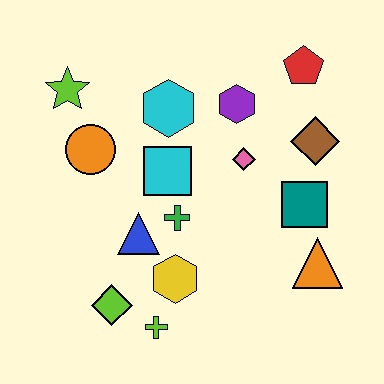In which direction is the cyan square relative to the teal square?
The cyan square is to the left of the teal square.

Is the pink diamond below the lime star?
Yes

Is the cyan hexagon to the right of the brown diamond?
No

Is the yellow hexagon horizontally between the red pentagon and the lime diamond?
Yes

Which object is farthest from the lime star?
The orange triangle is farthest from the lime star.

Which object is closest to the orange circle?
The lime star is closest to the orange circle.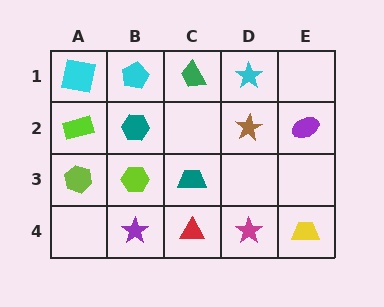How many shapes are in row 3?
3 shapes.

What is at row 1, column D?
A cyan star.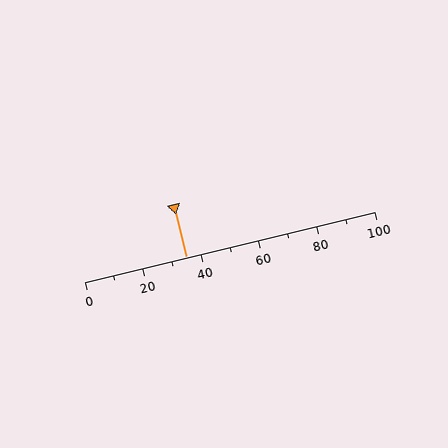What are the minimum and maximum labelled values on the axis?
The axis runs from 0 to 100.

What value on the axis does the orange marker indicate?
The marker indicates approximately 35.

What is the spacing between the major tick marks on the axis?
The major ticks are spaced 20 apart.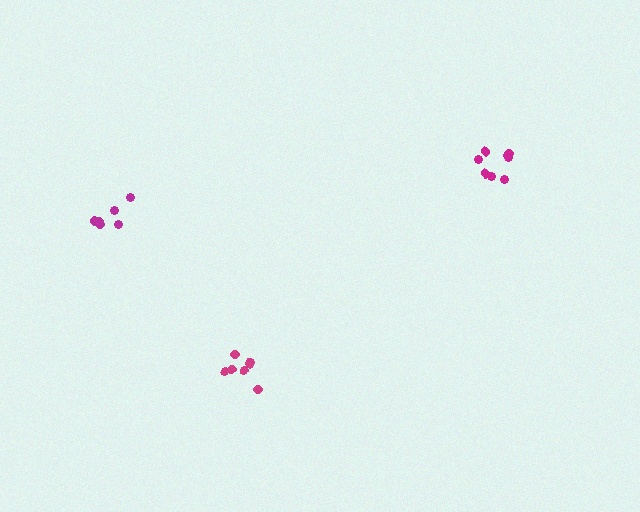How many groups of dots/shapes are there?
There are 3 groups.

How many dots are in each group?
Group 1: 8 dots, Group 2: 6 dots, Group 3: 7 dots (21 total).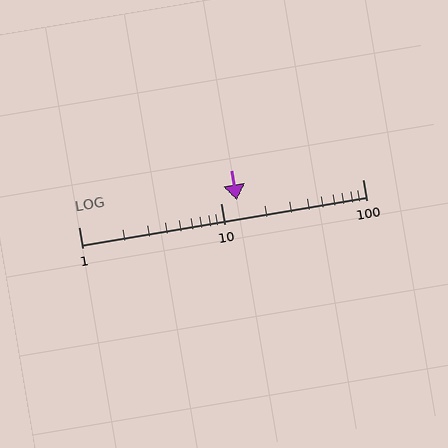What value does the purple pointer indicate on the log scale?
The pointer indicates approximately 13.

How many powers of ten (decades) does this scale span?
The scale spans 2 decades, from 1 to 100.